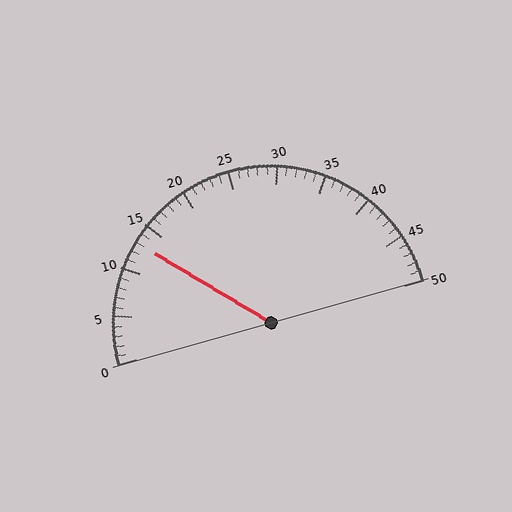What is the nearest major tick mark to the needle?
The nearest major tick mark is 15.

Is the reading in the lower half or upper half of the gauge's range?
The reading is in the lower half of the range (0 to 50).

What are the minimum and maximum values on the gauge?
The gauge ranges from 0 to 50.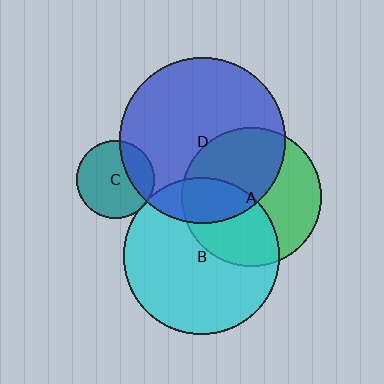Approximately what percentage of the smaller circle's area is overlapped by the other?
Approximately 20%.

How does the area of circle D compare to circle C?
Approximately 4.5 times.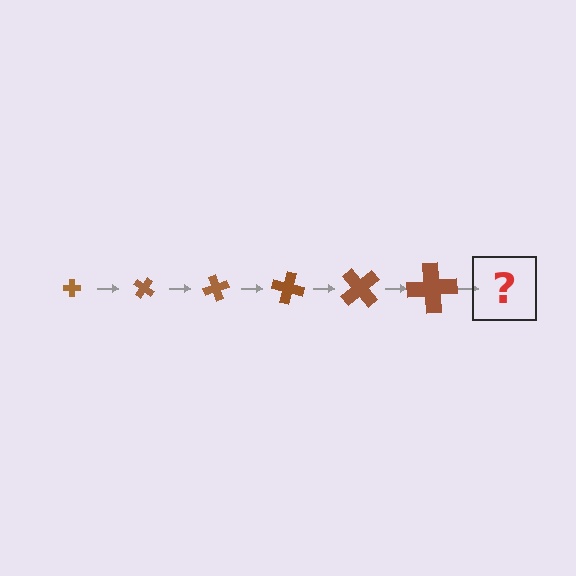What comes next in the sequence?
The next element should be a cross, larger than the previous one and rotated 210 degrees from the start.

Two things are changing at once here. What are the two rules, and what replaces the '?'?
The two rules are that the cross grows larger each step and it rotates 35 degrees each step. The '?' should be a cross, larger than the previous one and rotated 210 degrees from the start.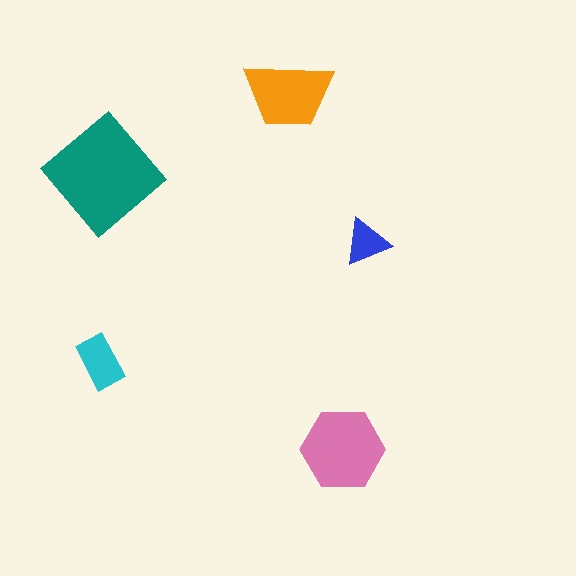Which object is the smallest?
The blue triangle.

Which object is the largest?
The teal diamond.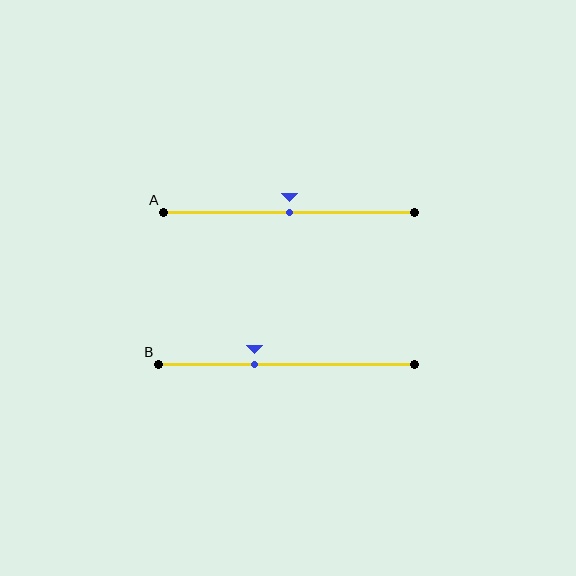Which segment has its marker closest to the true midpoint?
Segment A has its marker closest to the true midpoint.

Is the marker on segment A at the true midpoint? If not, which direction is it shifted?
Yes, the marker on segment A is at the true midpoint.